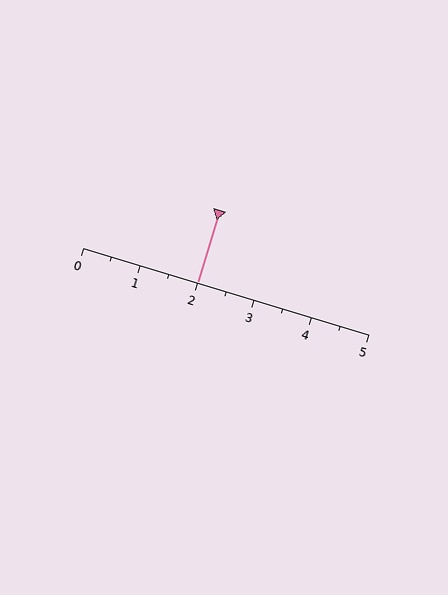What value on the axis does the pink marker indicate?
The marker indicates approximately 2.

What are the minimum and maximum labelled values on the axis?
The axis runs from 0 to 5.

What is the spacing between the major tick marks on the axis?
The major ticks are spaced 1 apart.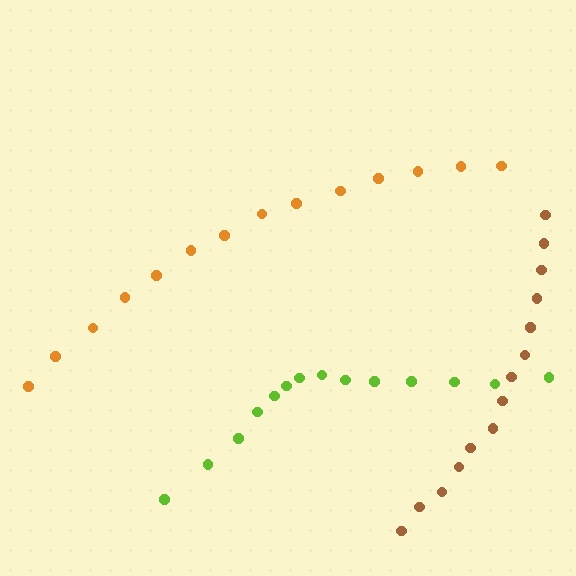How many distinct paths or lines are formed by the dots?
There are 3 distinct paths.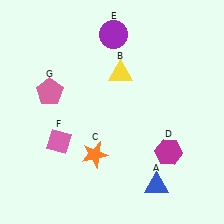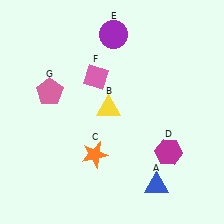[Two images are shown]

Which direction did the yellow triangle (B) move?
The yellow triangle (B) moved down.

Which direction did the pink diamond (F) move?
The pink diamond (F) moved up.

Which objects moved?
The objects that moved are: the yellow triangle (B), the pink diamond (F).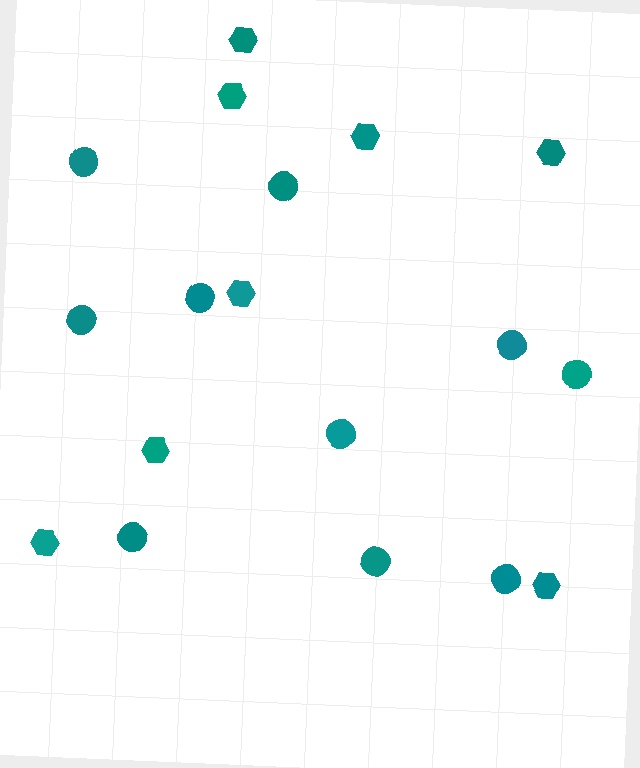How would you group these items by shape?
There are 2 groups: one group of circles (10) and one group of hexagons (8).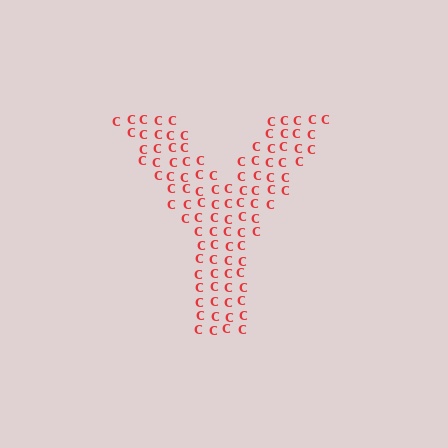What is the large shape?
The large shape is the letter Y.